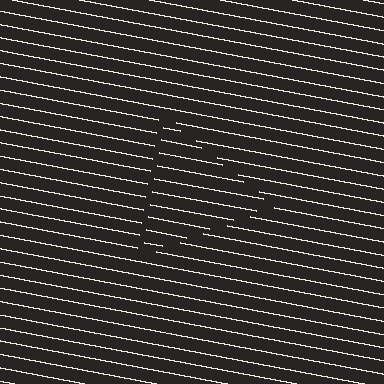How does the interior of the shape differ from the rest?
The interior of the shape contains the same grating, shifted by half a period — the contour is defined by the phase discontinuity where line-ends from the inner and outer gratings abut.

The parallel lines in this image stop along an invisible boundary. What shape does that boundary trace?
An illusory triangle. The interior of the shape contains the same grating, shifted by half a period — the contour is defined by the phase discontinuity where line-ends from the inner and outer gratings abut.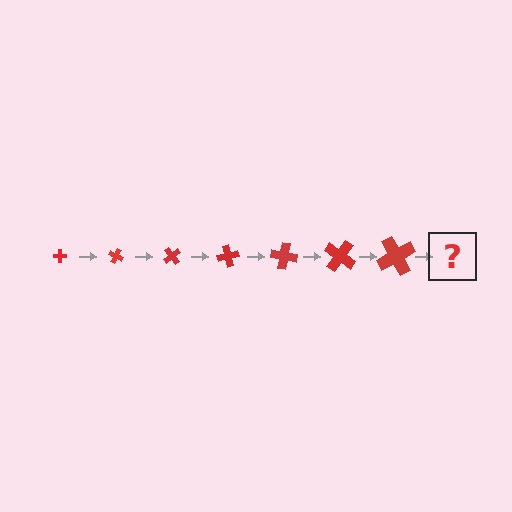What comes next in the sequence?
The next element should be a cross, larger than the previous one and rotated 175 degrees from the start.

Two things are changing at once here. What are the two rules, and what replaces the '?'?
The two rules are that the cross grows larger each step and it rotates 25 degrees each step. The '?' should be a cross, larger than the previous one and rotated 175 degrees from the start.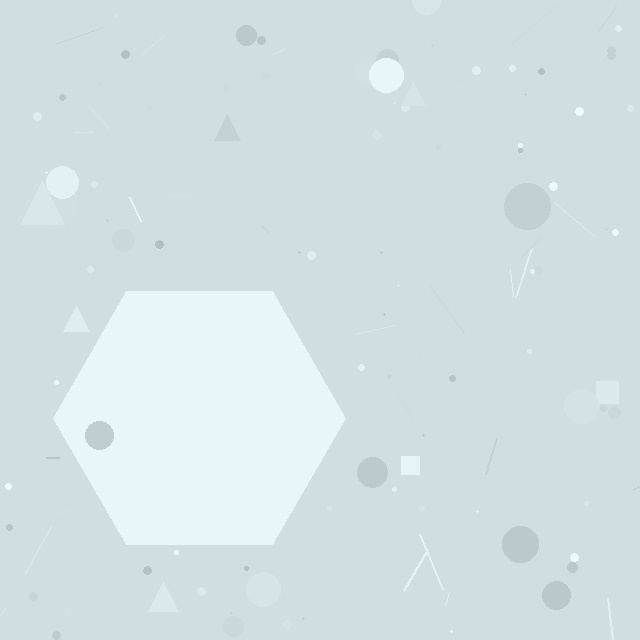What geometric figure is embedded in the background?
A hexagon is embedded in the background.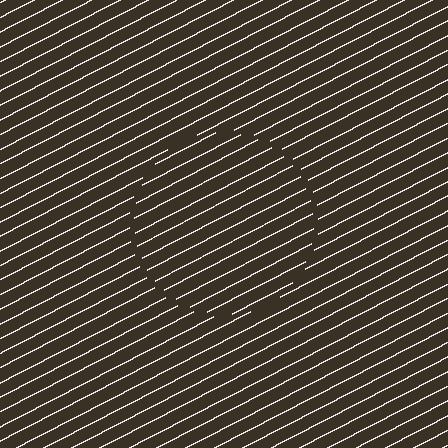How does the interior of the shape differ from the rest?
The interior of the shape contains the same grating, shifted by half a period — the contour is defined by the phase discontinuity where line-ends from the inner and outer gratings abut.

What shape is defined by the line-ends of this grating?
An illusory circle. The interior of the shape contains the same grating, shifted by half a period — the contour is defined by the phase discontinuity where line-ends from the inner and outer gratings abut.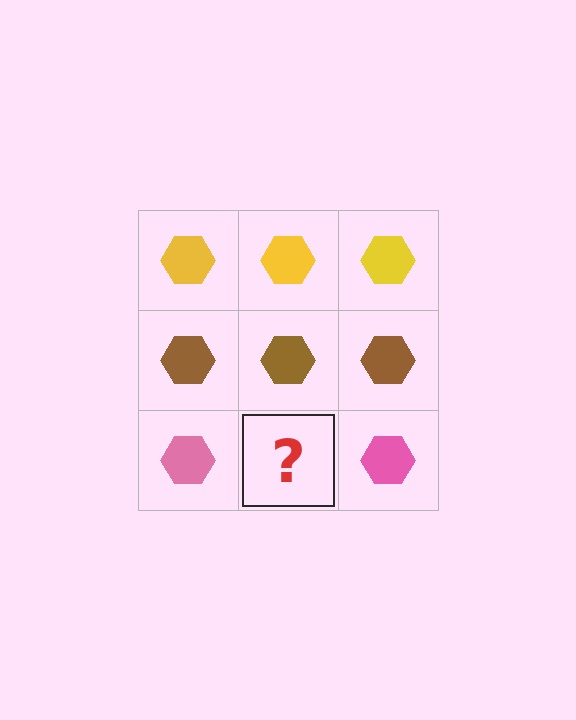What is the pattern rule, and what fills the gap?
The rule is that each row has a consistent color. The gap should be filled with a pink hexagon.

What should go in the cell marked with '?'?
The missing cell should contain a pink hexagon.